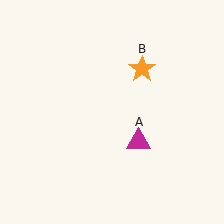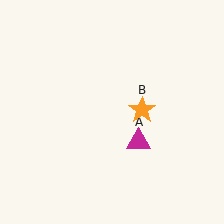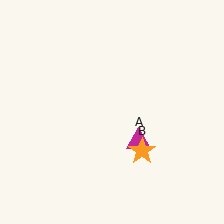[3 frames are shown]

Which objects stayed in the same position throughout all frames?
Magenta triangle (object A) remained stationary.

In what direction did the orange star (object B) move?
The orange star (object B) moved down.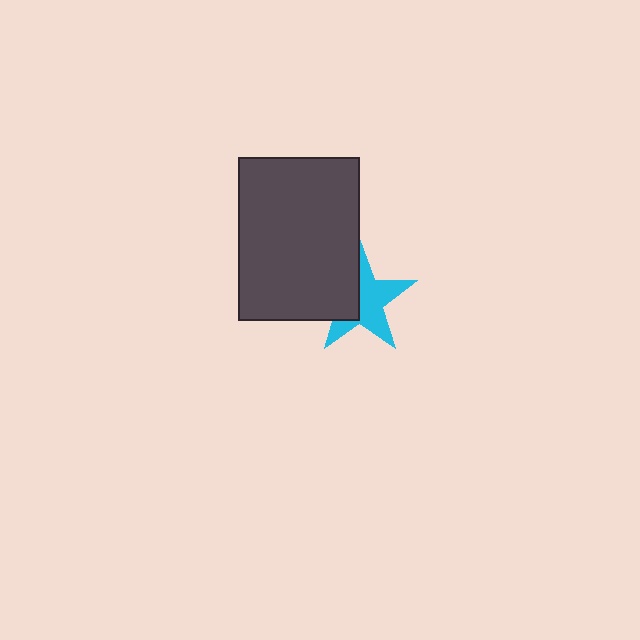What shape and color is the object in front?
The object in front is a dark gray rectangle.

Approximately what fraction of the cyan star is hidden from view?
Roughly 40% of the cyan star is hidden behind the dark gray rectangle.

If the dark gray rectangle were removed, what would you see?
You would see the complete cyan star.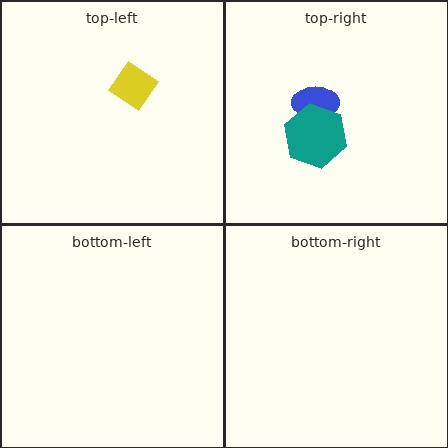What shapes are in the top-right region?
The blue ellipse, the teal hexagon.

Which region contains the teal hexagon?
The top-right region.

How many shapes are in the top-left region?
1.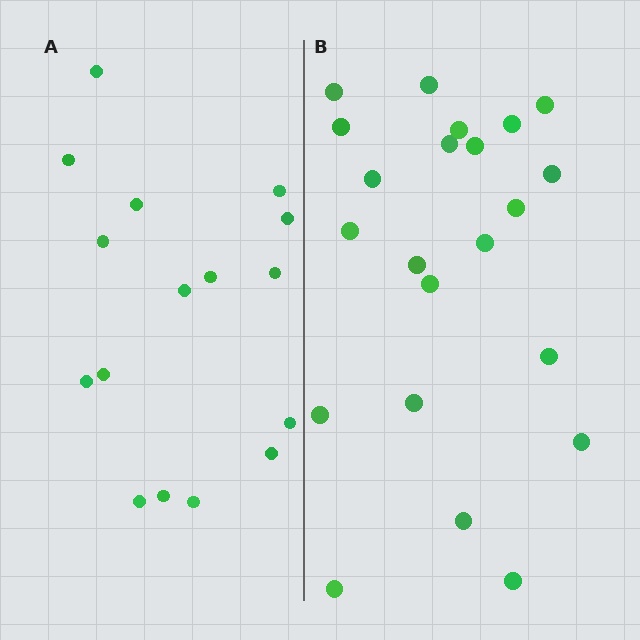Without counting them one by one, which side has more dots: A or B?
Region B (the right region) has more dots.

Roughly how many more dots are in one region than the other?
Region B has about 6 more dots than region A.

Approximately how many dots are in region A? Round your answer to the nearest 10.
About 20 dots. (The exact count is 16, which rounds to 20.)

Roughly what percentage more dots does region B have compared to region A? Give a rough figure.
About 40% more.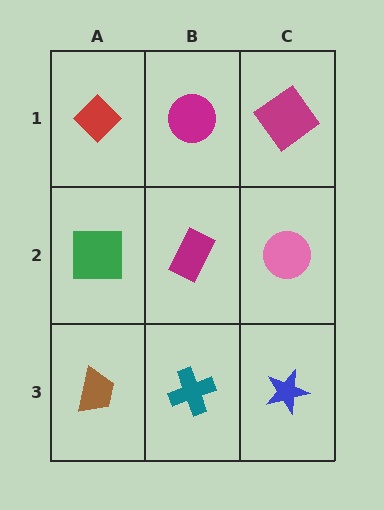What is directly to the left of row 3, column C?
A teal cross.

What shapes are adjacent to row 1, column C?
A pink circle (row 2, column C), a magenta circle (row 1, column B).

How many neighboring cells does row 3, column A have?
2.